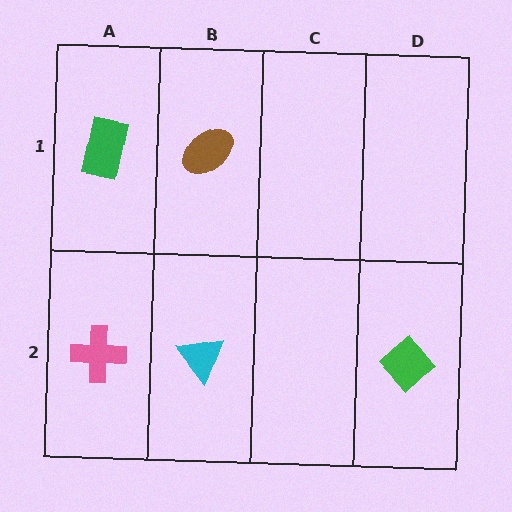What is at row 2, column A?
A pink cross.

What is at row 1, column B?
A brown ellipse.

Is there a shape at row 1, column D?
No, that cell is empty.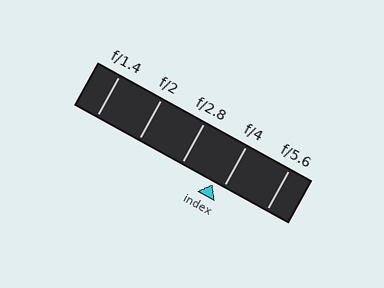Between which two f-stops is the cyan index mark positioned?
The index mark is between f/2.8 and f/4.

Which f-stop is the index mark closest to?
The index mark is closest to f/4.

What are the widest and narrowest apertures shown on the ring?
The widest aperture shown is f/1.4 and the narrowest is f/5.6.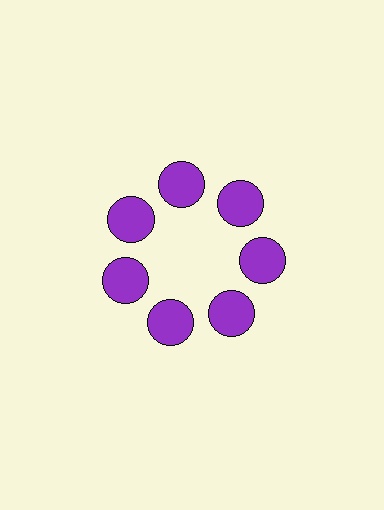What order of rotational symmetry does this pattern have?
This pattern has 7-fold rotational symmetry.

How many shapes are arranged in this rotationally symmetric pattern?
There are 7 shapes, arranged in 7 groups of 1.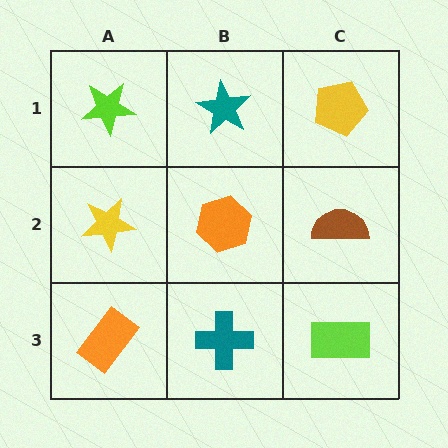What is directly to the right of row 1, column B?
A yellow pentagon.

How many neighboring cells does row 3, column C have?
2.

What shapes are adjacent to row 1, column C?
A brown semicircle (row 2, column C), a teal star (row 1, column B).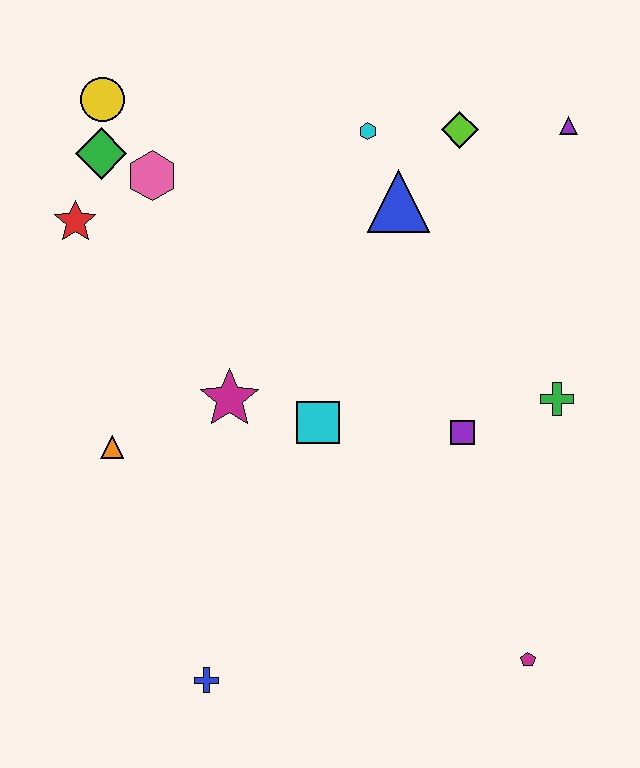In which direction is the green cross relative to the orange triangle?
The green cross is to the right of the orange triangle.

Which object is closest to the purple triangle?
The lime diamond is closest to the purple triangle.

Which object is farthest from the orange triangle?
The purple triangle is farthest from the orange triangle.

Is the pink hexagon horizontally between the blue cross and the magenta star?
No